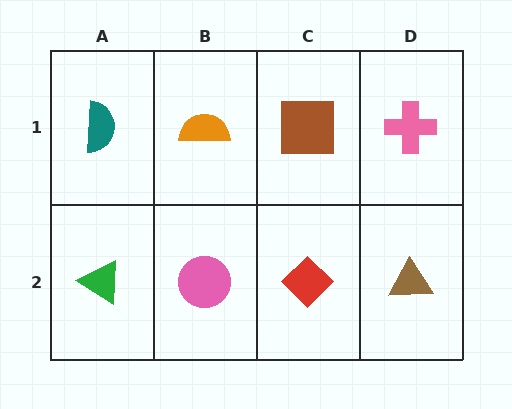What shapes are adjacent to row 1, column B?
A pink circle (row 2, column B), a teal semicircle (row 1, column A), a brown square (row 1, column C).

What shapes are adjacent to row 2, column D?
A pink cross (row 1, column D), a red diamond (row 2, column C).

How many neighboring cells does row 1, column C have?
3.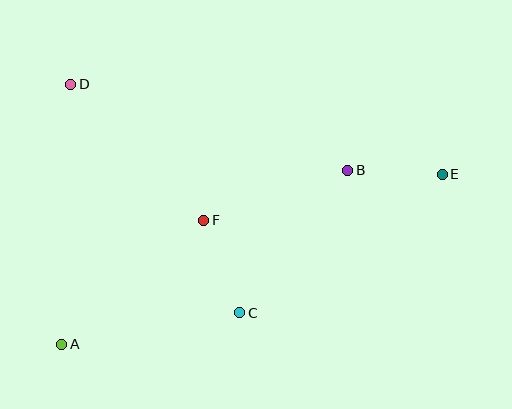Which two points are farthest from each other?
Points A and E are farthest from each other.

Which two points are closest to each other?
Points B and E are closest to each other.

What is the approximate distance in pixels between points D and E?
The distance between D and E is approximately 382 pixels.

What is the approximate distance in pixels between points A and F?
The distance between A and F is approximately 188 pixels.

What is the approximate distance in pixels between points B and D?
The distance between B and D is approximately 290 pixels.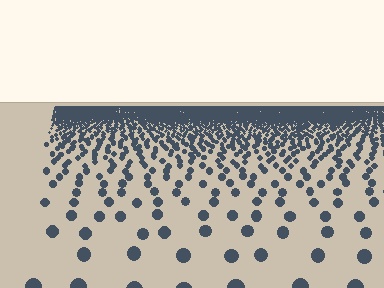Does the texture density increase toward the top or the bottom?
Density increases toward the top.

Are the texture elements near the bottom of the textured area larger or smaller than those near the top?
Larger. Near the bottom, elements are closer to the viewer and appear at a bigger on-screen size.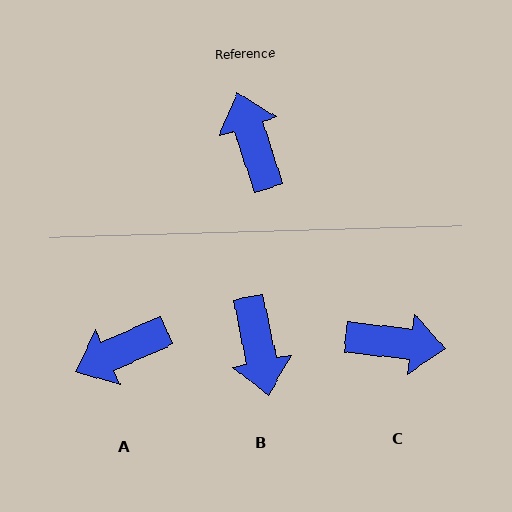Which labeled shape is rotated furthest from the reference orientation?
B, about 173 degrees away.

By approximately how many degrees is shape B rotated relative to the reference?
Approximately 173 degrees counter-clockwise.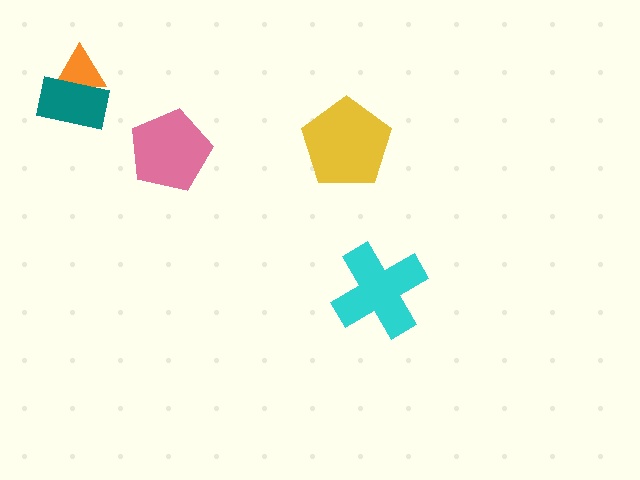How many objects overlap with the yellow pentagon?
0 objects overlap with the yellow pentagon.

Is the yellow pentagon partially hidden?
No, no other shape covers it.